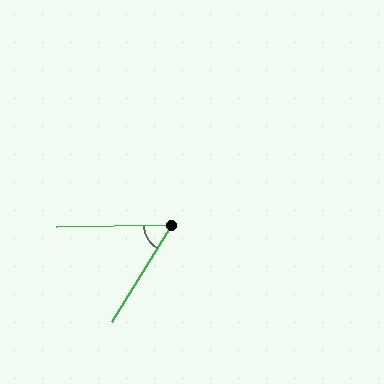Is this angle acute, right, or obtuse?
It is acute.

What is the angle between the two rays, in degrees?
Approximately 57 degrees.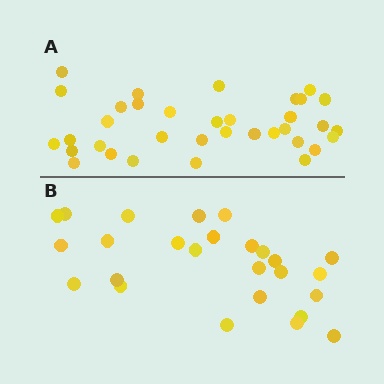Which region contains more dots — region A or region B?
Region A (the top region) has more dots.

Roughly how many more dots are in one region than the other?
Region A has roughly 8 or so more dots than region B.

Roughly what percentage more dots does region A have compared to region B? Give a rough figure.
About 35% more.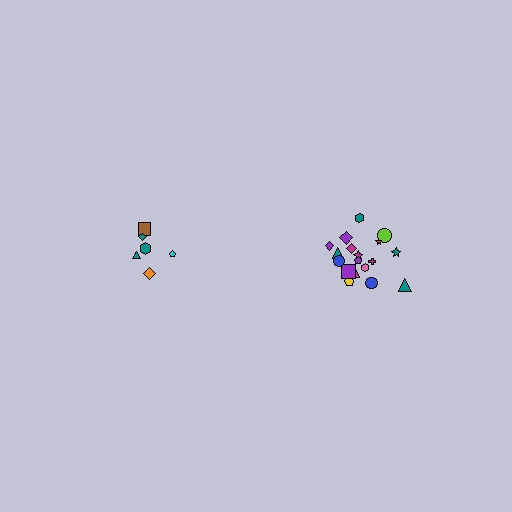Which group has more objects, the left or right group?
The right group.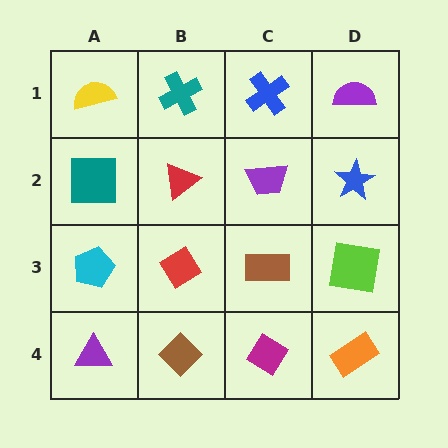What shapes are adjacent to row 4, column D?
A lime square (row 3, column D), a magenta diamond (row 4, column C).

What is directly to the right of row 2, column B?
A purple trapezoid.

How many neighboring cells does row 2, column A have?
3.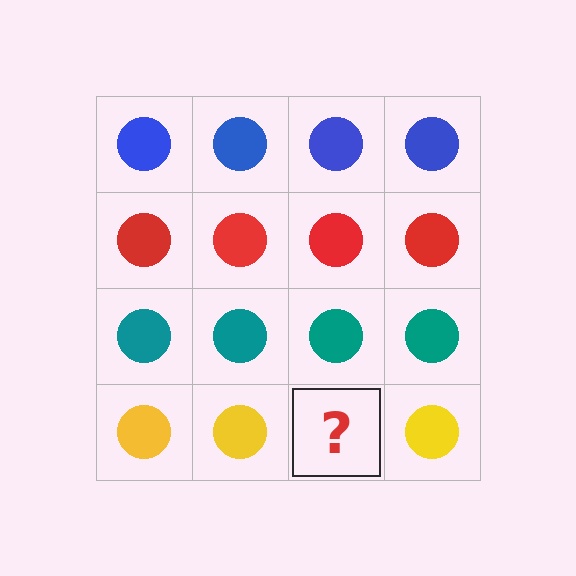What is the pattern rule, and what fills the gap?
The rule is that each row has a consistent color. The gap should be filled with a yellow circle.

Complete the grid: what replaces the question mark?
The question mark should be replaced with a yellow circle.